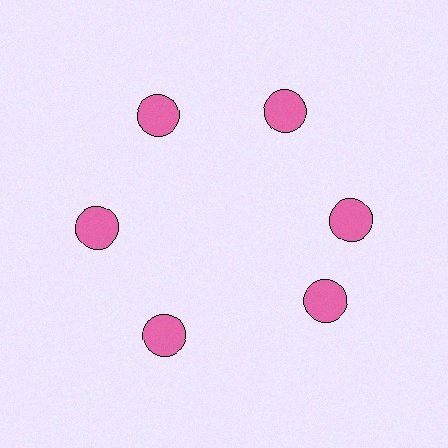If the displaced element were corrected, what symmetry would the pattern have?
It would have 6-fold rotational symmetry — the pattern would map onto itself every 60 degrees.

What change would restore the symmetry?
The symmetry would be restored by rotating it back into even spacing with its neighbors so that all 6 circles sit at equal angles and equal distance from the center.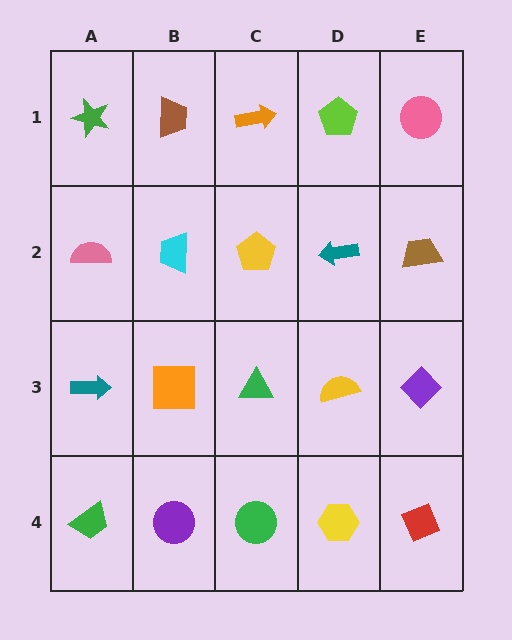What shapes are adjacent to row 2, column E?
A pink circle (row 1, column E), a purple diamond (row 3, column E), a teal arrow (row 2, column D).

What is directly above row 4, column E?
A purple diamond.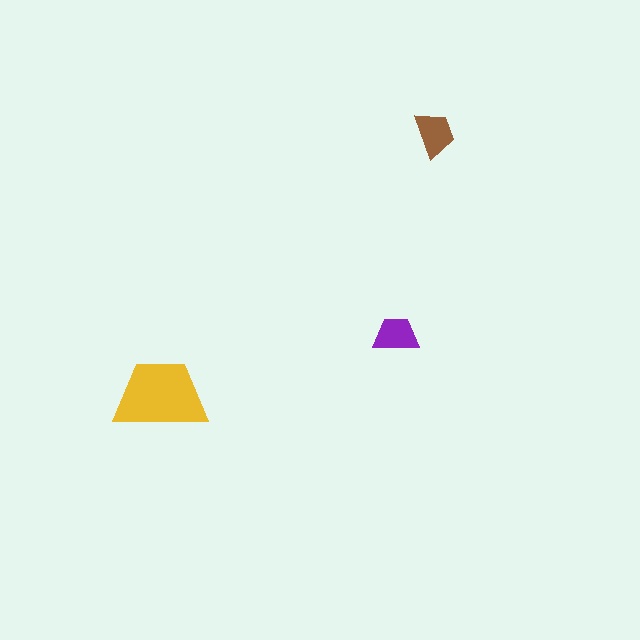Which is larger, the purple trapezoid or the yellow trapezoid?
The yellow one.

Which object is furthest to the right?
The brown trapezoid is rightmost.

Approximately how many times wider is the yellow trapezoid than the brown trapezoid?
About 2 times wider.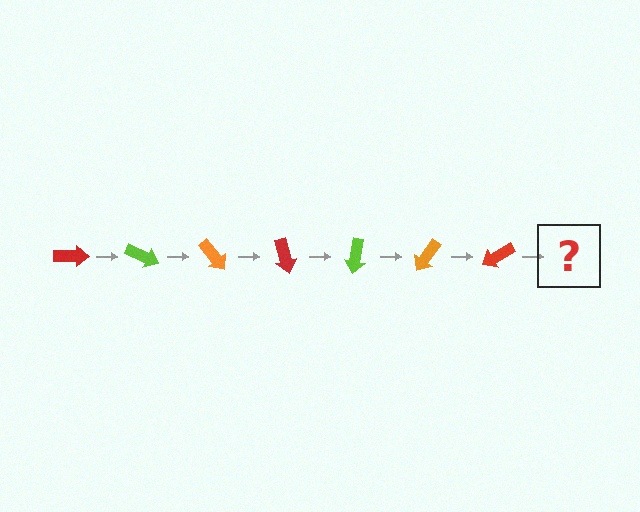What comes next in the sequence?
The next element should be a lime arrow, rotated 175 degrees from the start.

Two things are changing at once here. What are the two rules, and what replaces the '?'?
The two rules are that it rotates 25 degrees each step and the color cycles through red, lime, and orange. The '?' should be a lime arrow, rotated 175 degrees from the start.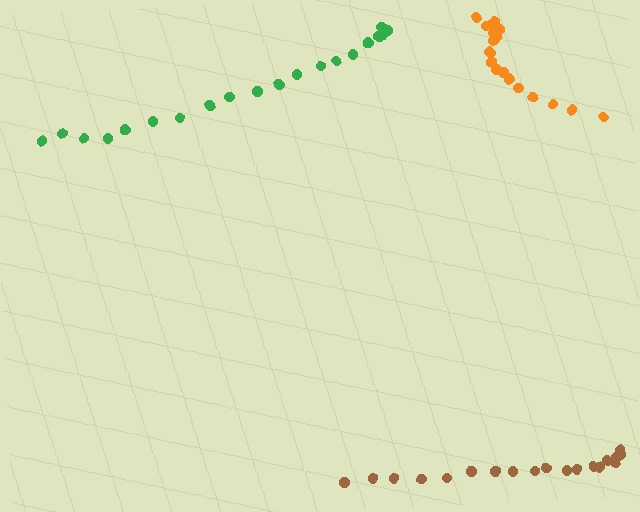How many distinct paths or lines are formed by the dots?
There are 3 distinct paths.